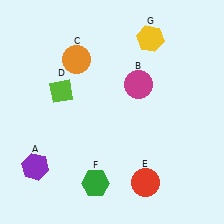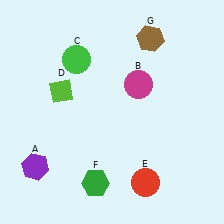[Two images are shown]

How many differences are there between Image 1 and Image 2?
There are 2 differences between the two images.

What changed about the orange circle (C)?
In Image 1, C is orange. In Image 2, it changed to green.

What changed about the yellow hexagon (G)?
In Image 1, G is yellow. In Image 2, it changed to brown.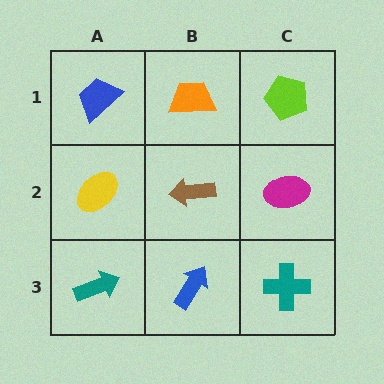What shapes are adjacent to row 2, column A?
A blue trapezoid (row 1, column A), a teal arrow (row 3, column A), a brown arrow (row 2, column B).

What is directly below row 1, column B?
A brown arrow.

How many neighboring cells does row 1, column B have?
3.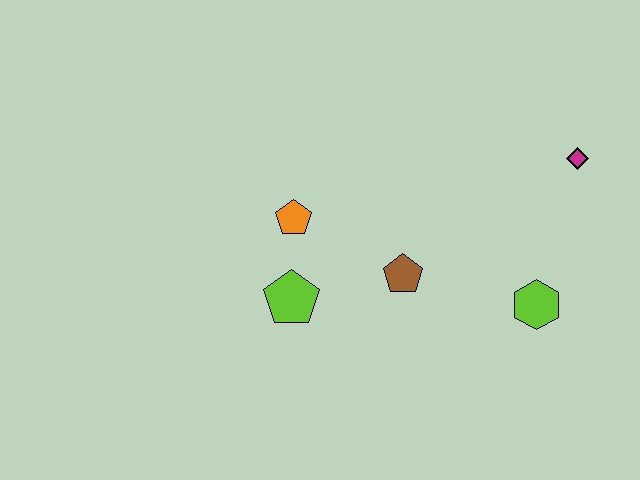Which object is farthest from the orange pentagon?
The magenta diamond is farthest from the orange pentagon.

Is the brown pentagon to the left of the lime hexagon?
Yes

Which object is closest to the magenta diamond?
The lime hexagon is closest to the magenta diamond.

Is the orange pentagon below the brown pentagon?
No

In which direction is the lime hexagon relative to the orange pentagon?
The lime hexagon is to the right of the orange pentagon.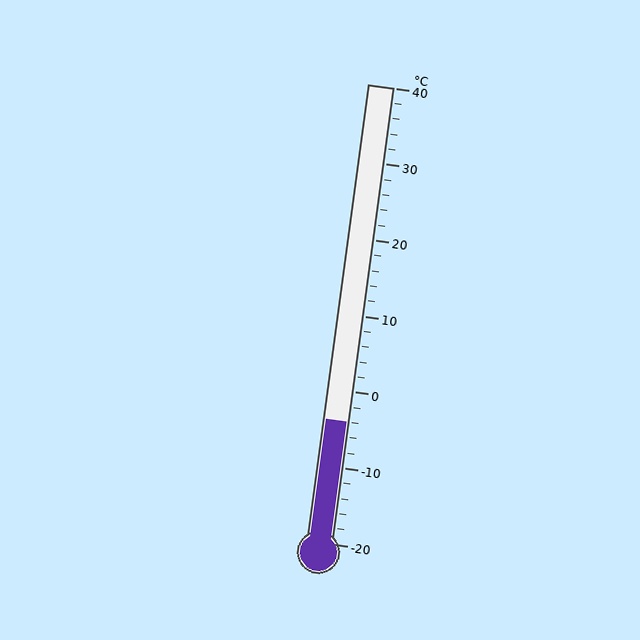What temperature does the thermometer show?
The thermometer shows approximately -4°C.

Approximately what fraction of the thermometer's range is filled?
The thermometer is filled to approximately 25% of its range.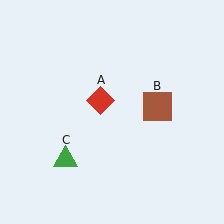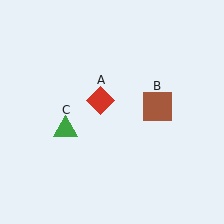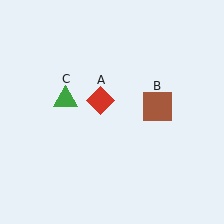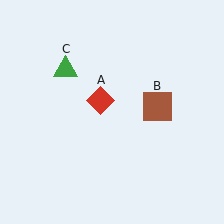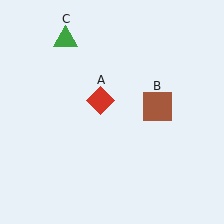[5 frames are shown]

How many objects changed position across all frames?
1 object changed position: green triangle (object C).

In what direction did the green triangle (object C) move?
The green triangle (object C) moved up.